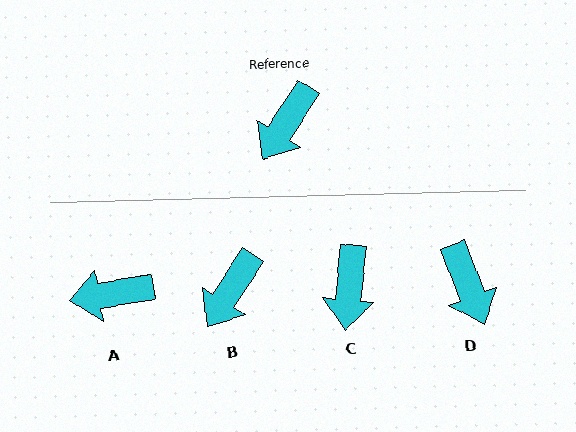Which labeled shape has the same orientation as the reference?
B.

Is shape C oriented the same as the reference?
No, it is off by about 27 degrees.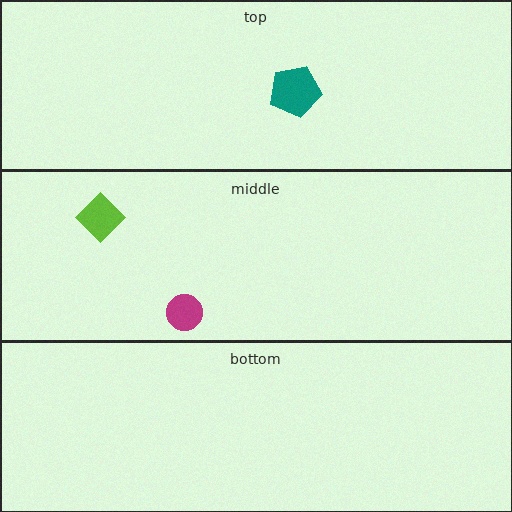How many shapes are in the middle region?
2.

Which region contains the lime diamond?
The middle region.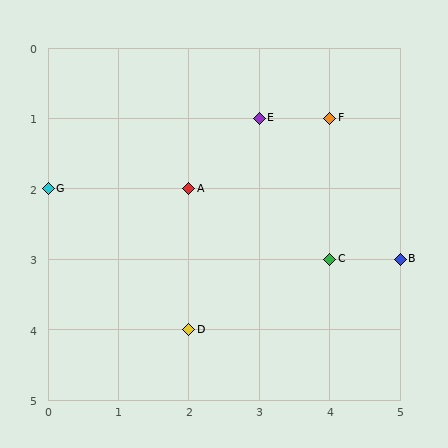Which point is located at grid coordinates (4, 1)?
Point F is at (4, 1).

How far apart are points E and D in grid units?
Points E and D are 1 column and 3 rows apart (about 3.2 grid units diagonally).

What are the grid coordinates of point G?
Point G is at grid coordinates (0, 2).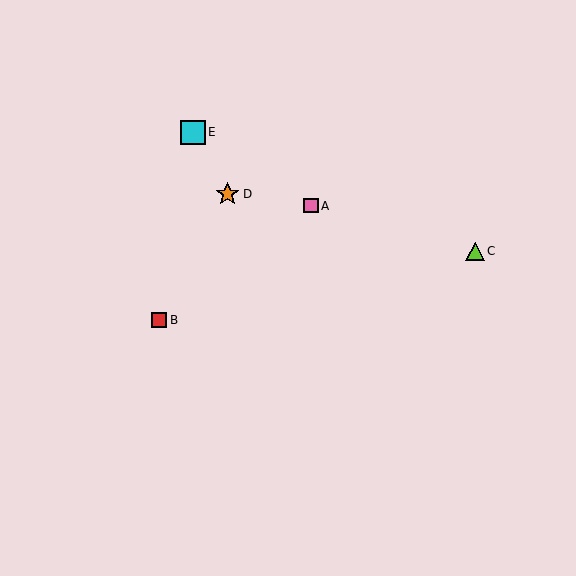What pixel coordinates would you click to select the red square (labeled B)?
Click at (159, 320) to select the red square B.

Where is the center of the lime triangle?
The center of the lime triangle is at (475, 251).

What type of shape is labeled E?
Shape E is a cyan square.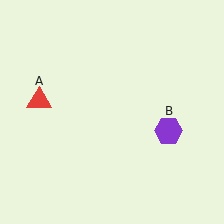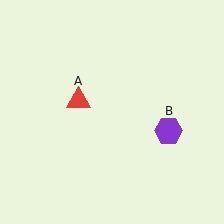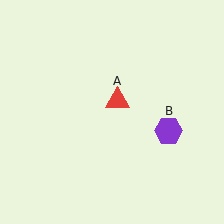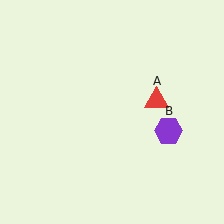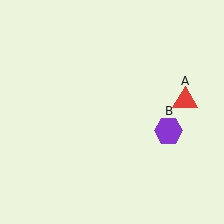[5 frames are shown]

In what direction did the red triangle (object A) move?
The red triangle (object A) moved right.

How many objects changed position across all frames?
1 object changed position: red triangle (object A).